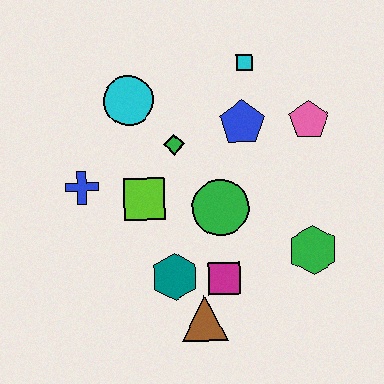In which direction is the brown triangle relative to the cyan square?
The brown triangle is below the cyan square.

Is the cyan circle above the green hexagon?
Yes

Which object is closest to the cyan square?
The blue pentagon is closest to the cyan square.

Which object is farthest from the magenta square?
The cyan square is farthest from the magenta square.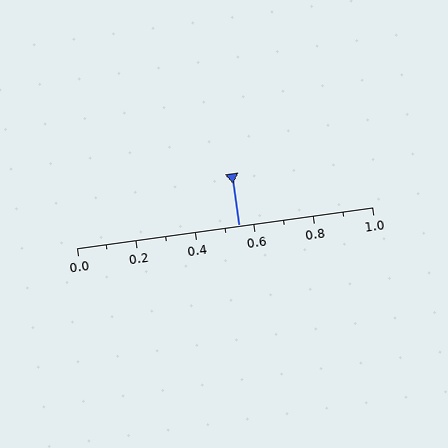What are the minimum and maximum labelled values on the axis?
The axis runs from 0.0 to 1.0.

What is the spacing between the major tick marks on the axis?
The major ticks are spaced 0.2 apart.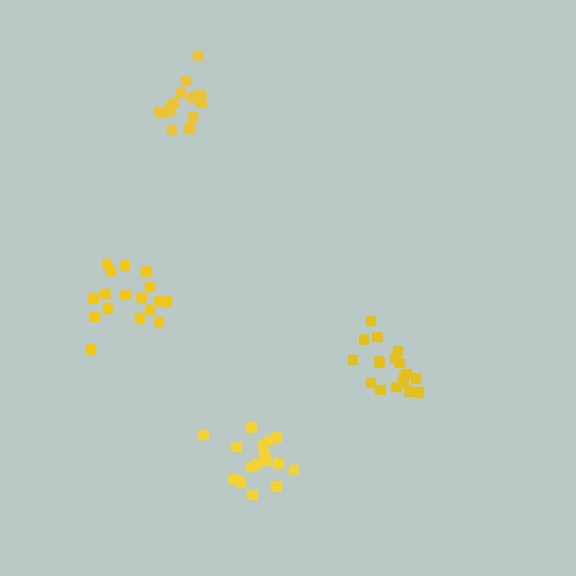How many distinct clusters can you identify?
There are 4 distinct clusters.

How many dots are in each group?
Group 1: 18 dots, Group 2: 16 dots, Group 3: 18 dots, Group 4: 17 dots (69 total).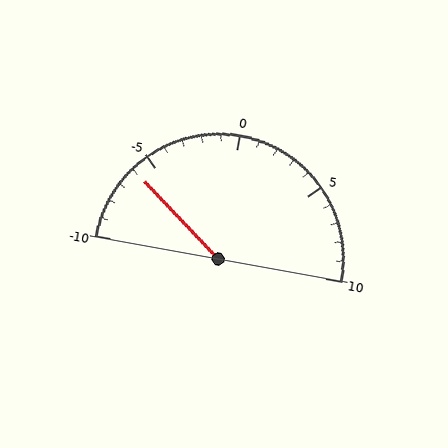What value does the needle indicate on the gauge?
The needle indicates approximately -6.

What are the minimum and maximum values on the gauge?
The gauge ranges from -10 to 10.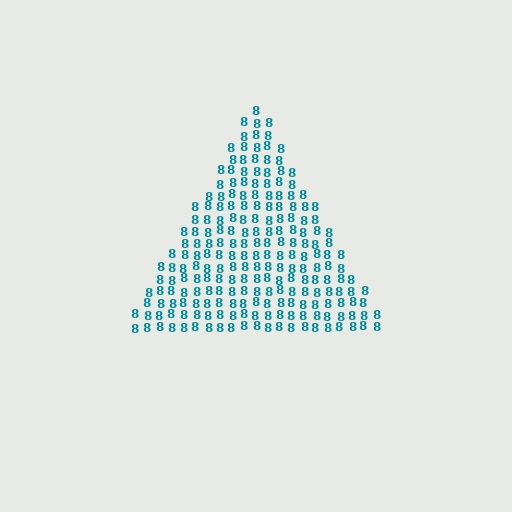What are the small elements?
The small elements are digit 8's.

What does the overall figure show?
The overall figure shows a triangle.